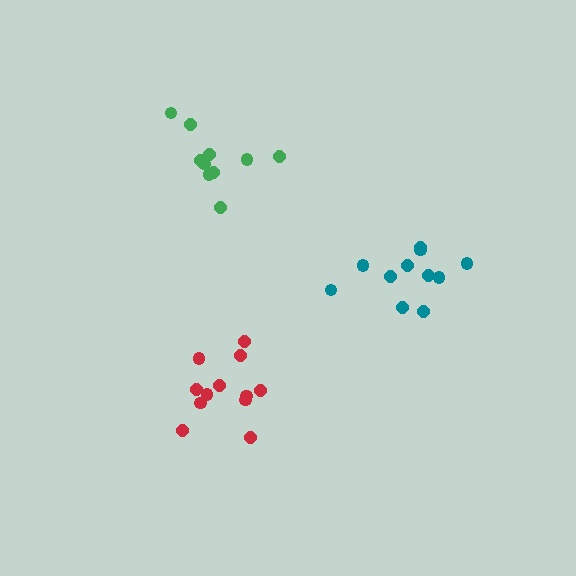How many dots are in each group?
Group 1: 12 dots, Group 2: 11 dots, Group 3: 10 dots (33 total).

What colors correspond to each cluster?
The clusters are colored: red, teal, green.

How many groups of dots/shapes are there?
There are 3 groups.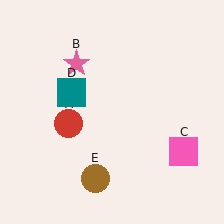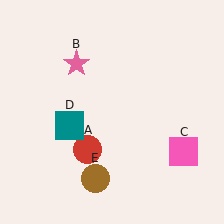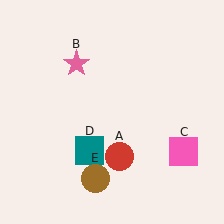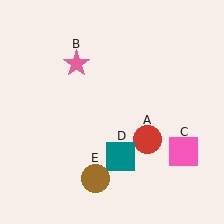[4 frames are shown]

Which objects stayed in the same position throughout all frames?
Pink star (object B) and pink square (object C) and brown circle (object E) remained stationary.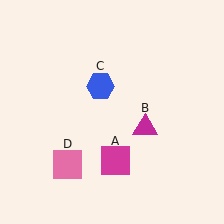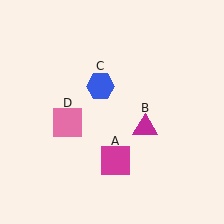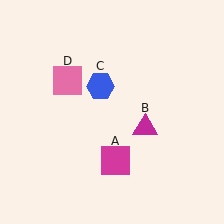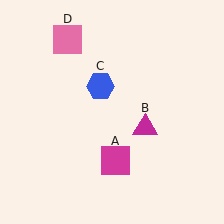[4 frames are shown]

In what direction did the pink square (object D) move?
The pink square (object D) moved up.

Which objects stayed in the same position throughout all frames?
Magenta square (object A) and magenta triangle (object B) and blue hexagon (object C) remained stationary.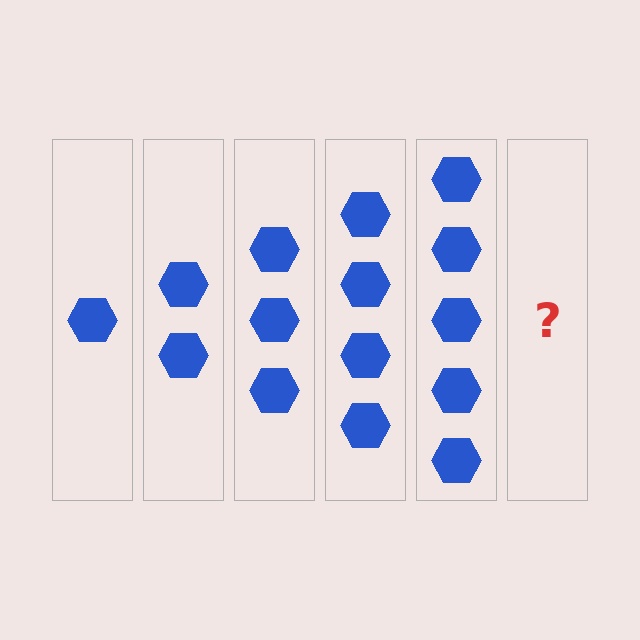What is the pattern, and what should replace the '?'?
The pattern is that each step adds one more hexagon. The '?' should be 6 hexagons.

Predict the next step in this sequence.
The next step is 6 hexagons.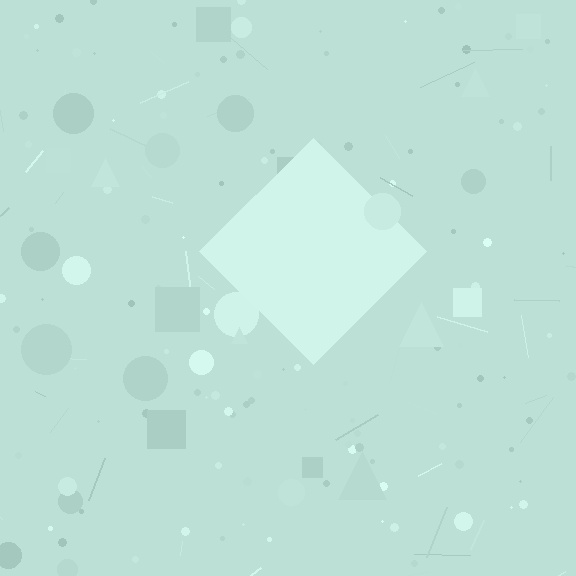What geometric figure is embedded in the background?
A diamond is embedded in the background.